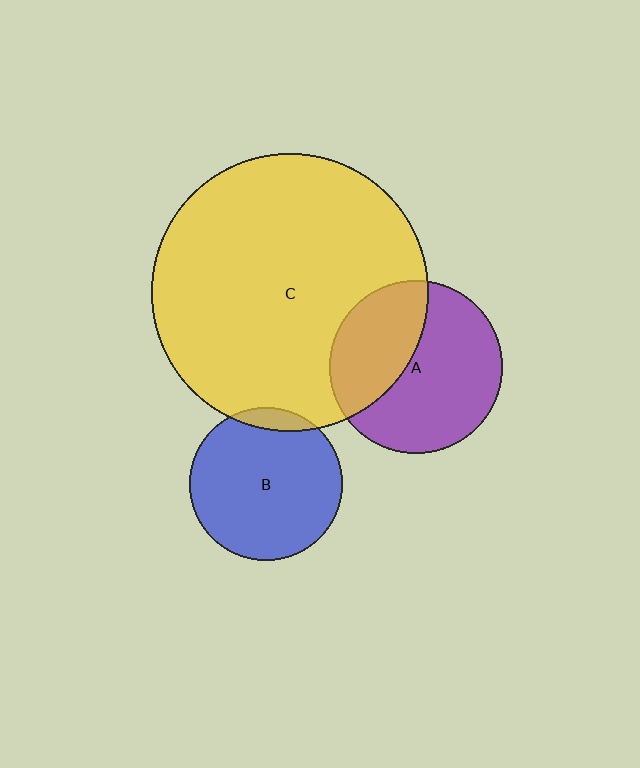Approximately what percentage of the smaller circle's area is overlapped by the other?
Approximately 10%.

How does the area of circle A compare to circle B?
Approximately 1.3 times.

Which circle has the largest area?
Circle C (yellow).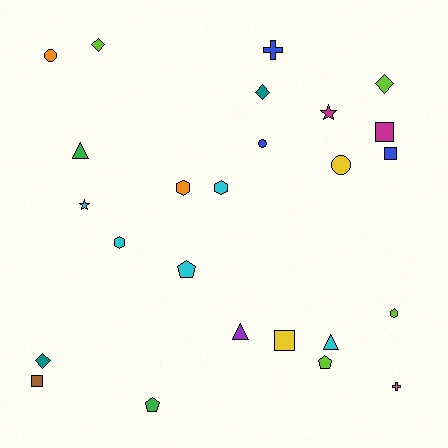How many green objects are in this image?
There are 2 green objects.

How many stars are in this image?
There are 2 stars.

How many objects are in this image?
There are 25 objects.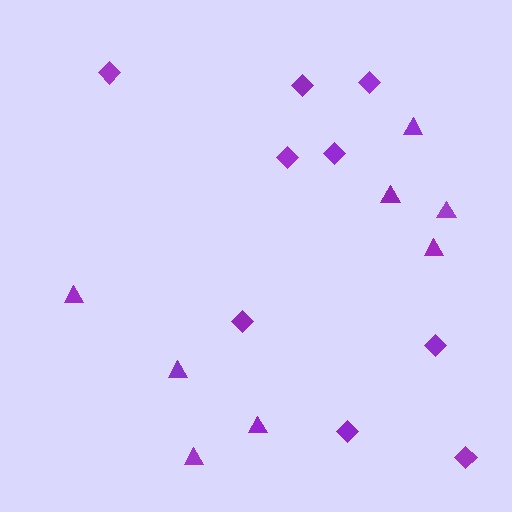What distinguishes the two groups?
There are 2 groups: one group of diamonds (9) and one group of triangles (8).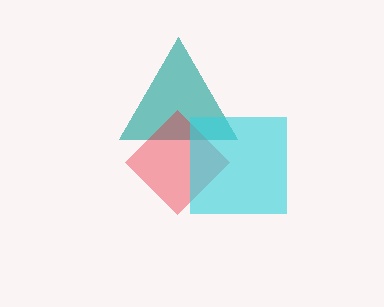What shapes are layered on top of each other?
The layered shapes are: a teal triangle, a red diamond, a cyan square.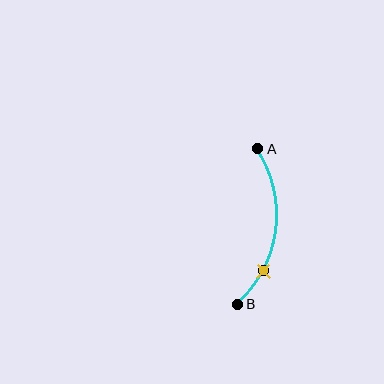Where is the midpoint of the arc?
The arc midpoint is the point on the curve farthest from the straight line joining A and B. It sits to the right of that line.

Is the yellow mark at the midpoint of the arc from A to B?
No. The yellow mark lies on the arc but is closer to endpoint B. The arc midpoint would be at the point on the curve equidistant along the arc from both A and B.